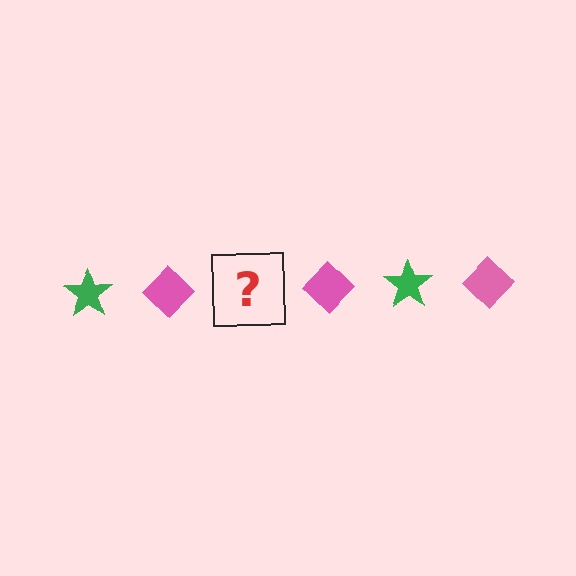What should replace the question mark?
The question mark should be replaced with a green star.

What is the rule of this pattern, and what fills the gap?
The rule is that the pattern alternates between green star and pink diamond. The gap should be filled with a green star.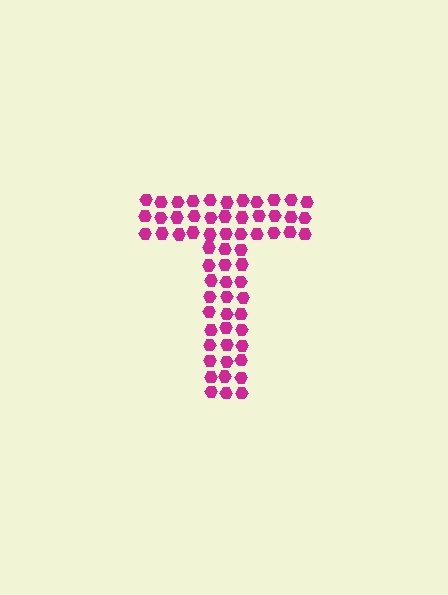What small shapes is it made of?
It is made of small hexagons.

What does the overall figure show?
The overall figure shows the letter T.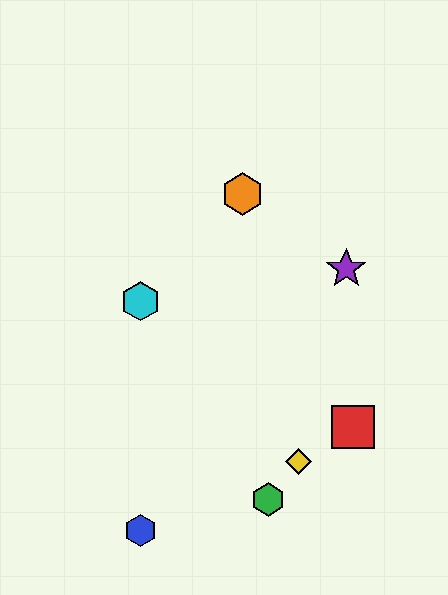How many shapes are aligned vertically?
2 shapes (the blue hexagon, the cyan hexagon) are aligned vertically.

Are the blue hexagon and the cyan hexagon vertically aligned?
Yes, both are at x≈140.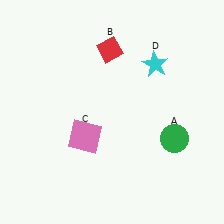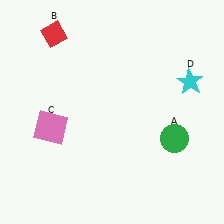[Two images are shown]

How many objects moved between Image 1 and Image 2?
3 objects moved between the two images.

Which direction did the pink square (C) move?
The pink square (C) moved left.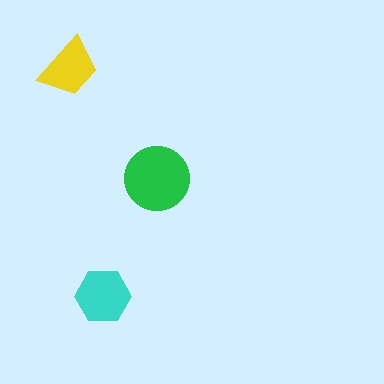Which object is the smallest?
The yellow trapezoid.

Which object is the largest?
The green circle.